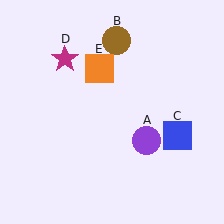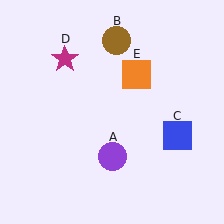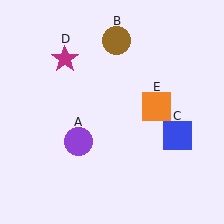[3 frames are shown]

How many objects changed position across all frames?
2 objects changed position: purple circle (object A), orange square (object E).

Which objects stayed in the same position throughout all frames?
Brown circle (object B) and blue square (object C) and magenta star (object D) remained stationary.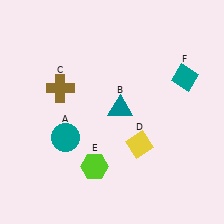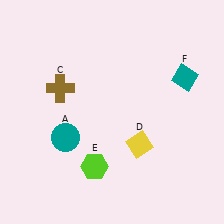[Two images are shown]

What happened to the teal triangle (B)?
The teal triangle (B) was removed in Image 2. It was in the top-right area of Image 1.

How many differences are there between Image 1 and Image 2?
There is 1 difference between the two images.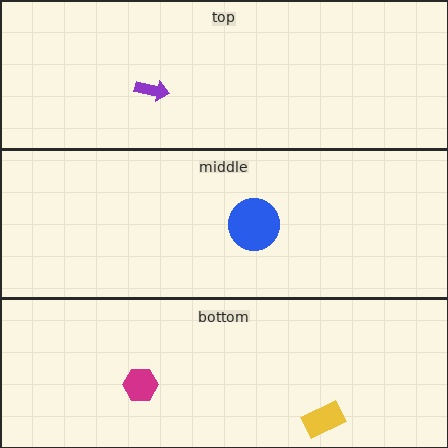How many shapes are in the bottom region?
2.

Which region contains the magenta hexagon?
The bottom region.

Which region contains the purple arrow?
The top region.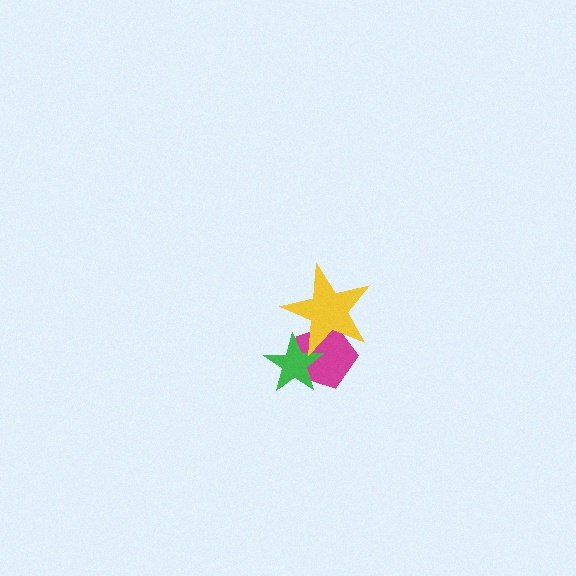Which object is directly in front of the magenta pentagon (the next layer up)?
The green star is directly in front of the magenta pentagon.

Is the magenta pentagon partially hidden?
Yes, it is partially covered by another shape.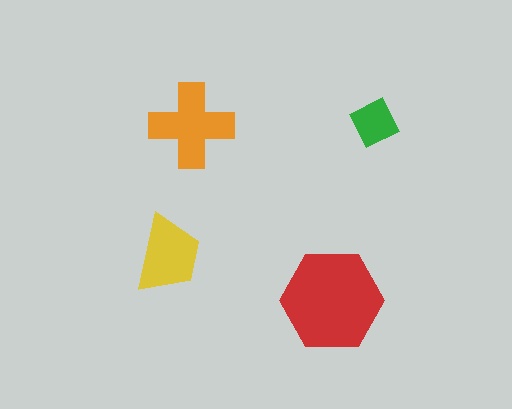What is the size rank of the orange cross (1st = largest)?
2nd.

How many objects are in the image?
There are 4 objects in the image.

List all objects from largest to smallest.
The red hexagon, the orange cross, the yellow trapezoid, the green diamond.